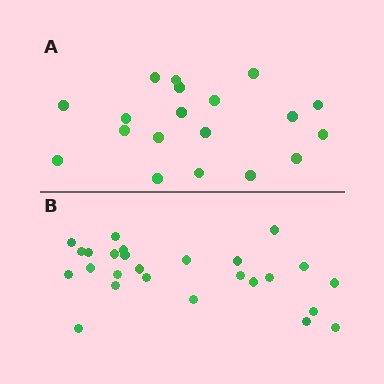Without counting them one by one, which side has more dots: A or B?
Region B (the bottom region) has more dots.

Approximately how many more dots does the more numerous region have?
Region B has roughly 8 or so more dots than region A.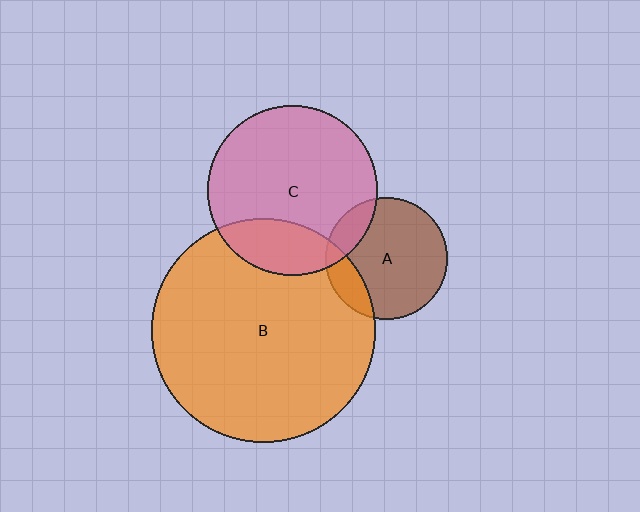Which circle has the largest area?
Circle B (orange).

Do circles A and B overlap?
Yes.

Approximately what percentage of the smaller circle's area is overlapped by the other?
Approximately 15%.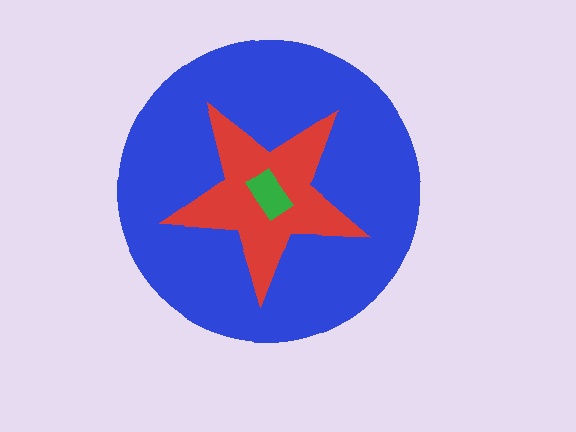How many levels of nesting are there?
3.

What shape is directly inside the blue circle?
The red star.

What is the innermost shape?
The green rectangle.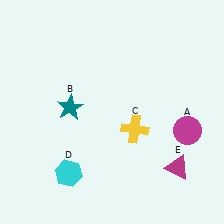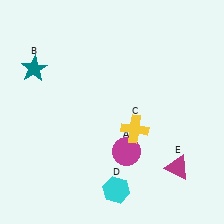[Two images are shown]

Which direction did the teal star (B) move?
The teal star (B) moved up.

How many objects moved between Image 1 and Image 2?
3 objects moved between the two images.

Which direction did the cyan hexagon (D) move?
The cyan hexagon (D) moved right.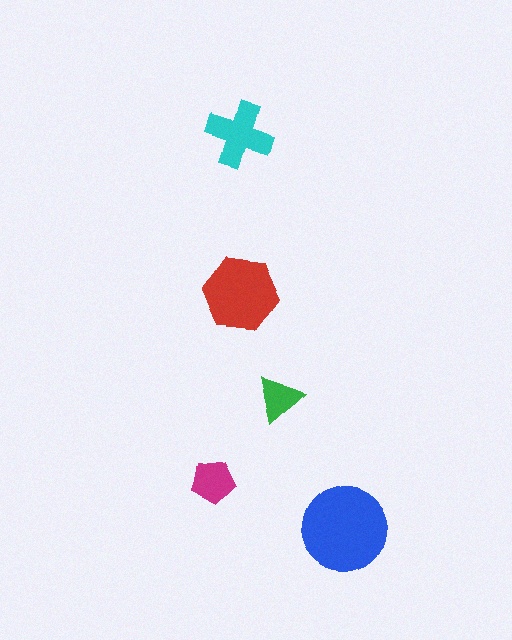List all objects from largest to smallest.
The blue circle, the red hexagon, the cyan cross, the magenta pentagon, the green triangle.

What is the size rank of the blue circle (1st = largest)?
1st.